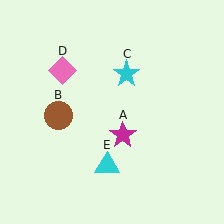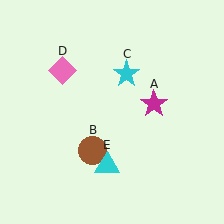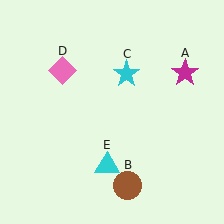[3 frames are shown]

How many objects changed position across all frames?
2 objects changed position: magenta star (object A), brown circle (object B).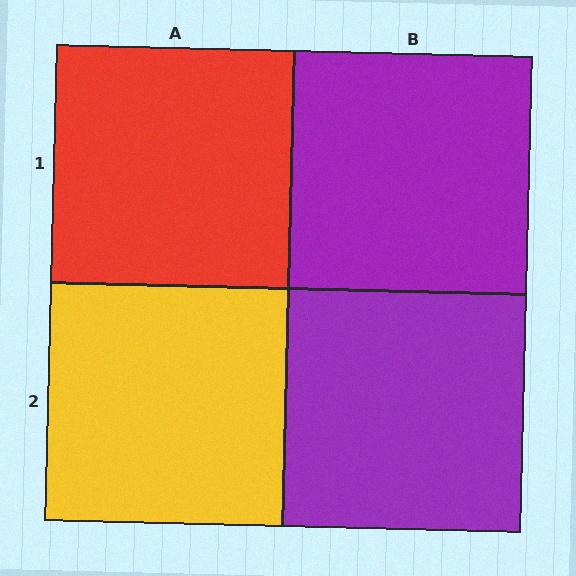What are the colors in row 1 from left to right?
Red, purple.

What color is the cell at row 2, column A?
Yellow.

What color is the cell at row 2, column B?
Purple.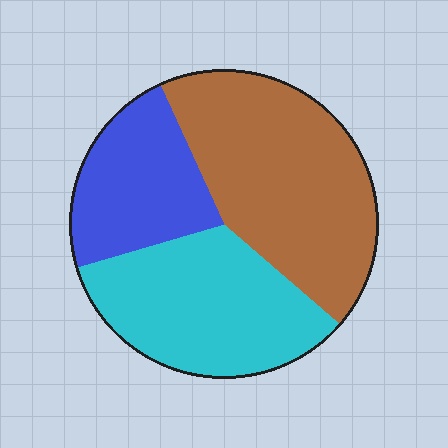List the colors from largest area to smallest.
From largest to smallest: brown, cyan, blue.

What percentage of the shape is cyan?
Cyan takes up about one third (1/3) of the shape.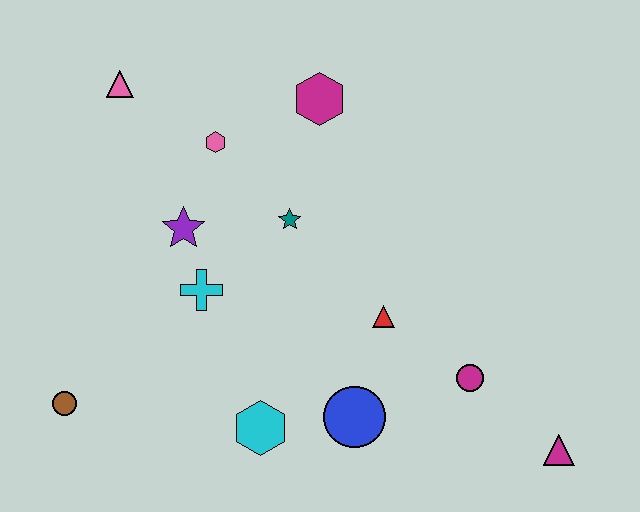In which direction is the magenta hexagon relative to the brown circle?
The magenta hexagon is above the brown circle.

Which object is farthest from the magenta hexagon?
The magenta triangle is farthest from the magenta hexagon.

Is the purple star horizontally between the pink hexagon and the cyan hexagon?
No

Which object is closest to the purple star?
The cyan cross is closest to the purple star.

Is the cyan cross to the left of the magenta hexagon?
Yes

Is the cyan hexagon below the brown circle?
Yes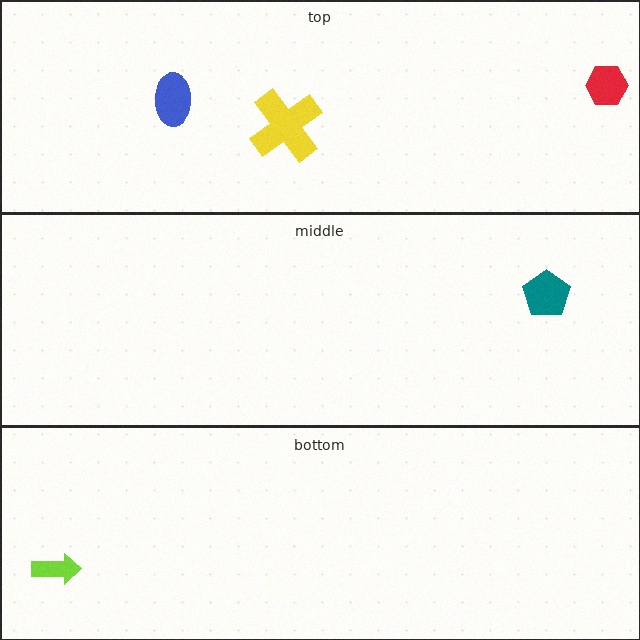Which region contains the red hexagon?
The top region.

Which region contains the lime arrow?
The bottom region.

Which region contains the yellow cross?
The top region.